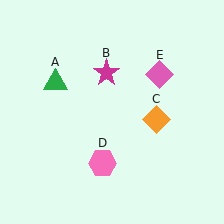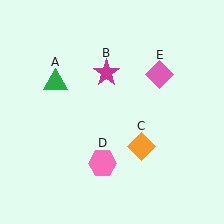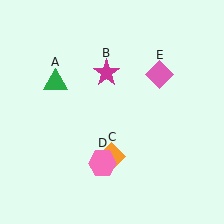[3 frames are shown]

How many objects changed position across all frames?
1 object changed position: orange diamond (object C).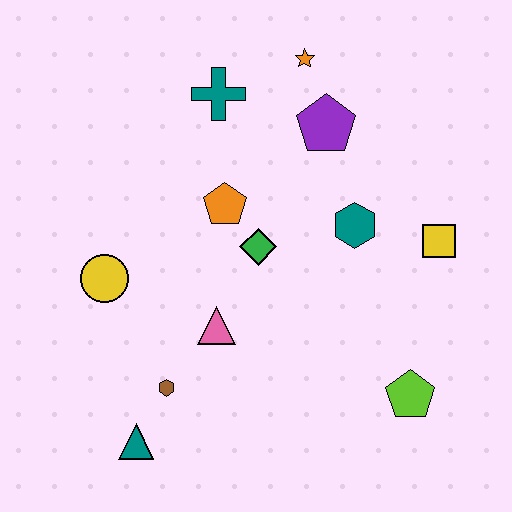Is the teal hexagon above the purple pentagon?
No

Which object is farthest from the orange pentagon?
The lime pentagon is farthest from the orange pentagon.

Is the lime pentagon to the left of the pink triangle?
No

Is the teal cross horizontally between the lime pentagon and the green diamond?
No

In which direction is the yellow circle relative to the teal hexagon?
The yellow circle is to the left of the teal hexagon.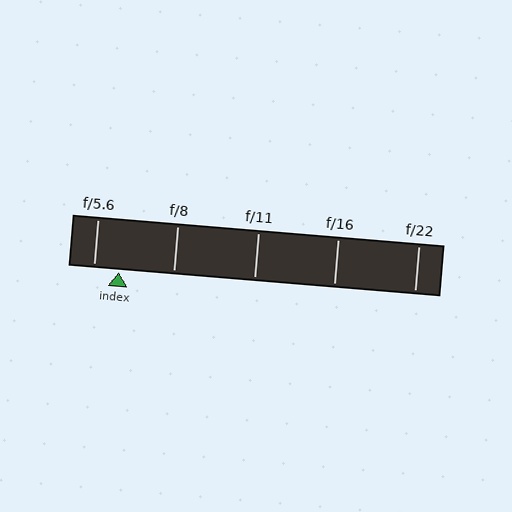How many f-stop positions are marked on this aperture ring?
There are 5 f-stop positions marked.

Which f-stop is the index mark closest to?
The index mark is closest to f/5.6.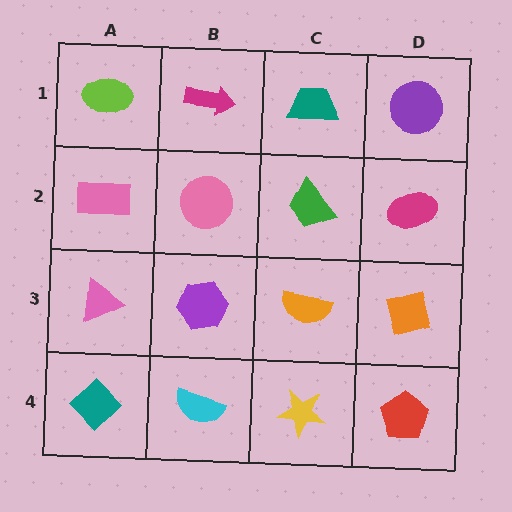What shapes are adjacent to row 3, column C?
A green trapezoid (row 2, column C), a yellow star (row 4, column C), a purple hexagon (row 3, column B), an orange square (row 3, column D).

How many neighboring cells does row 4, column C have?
3.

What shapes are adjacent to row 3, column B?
A pink circle (row 2, column B), a cyan semicircle (row 4, column B), a pink triangle (row 3, column A), an orange semicircle (row 3, column C).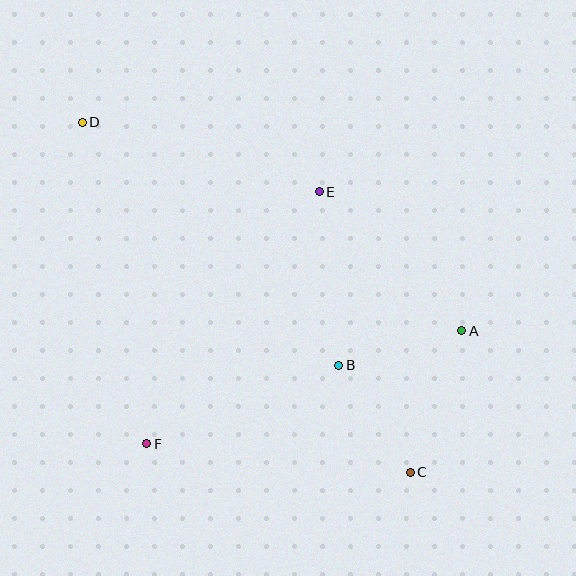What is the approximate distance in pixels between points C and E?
The distance between C and E is approximately 295 pixels.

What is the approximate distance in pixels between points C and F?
The distance between C and F is approximately 265 pixels.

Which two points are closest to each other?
Points A and B are closest to each other.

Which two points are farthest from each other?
Points C and D are farthest from each other.